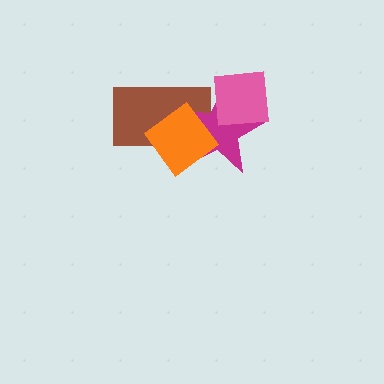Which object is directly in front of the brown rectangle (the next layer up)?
The magenta star is directly in front of the brown rectangle.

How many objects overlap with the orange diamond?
2 objects overlap with the orange diamond.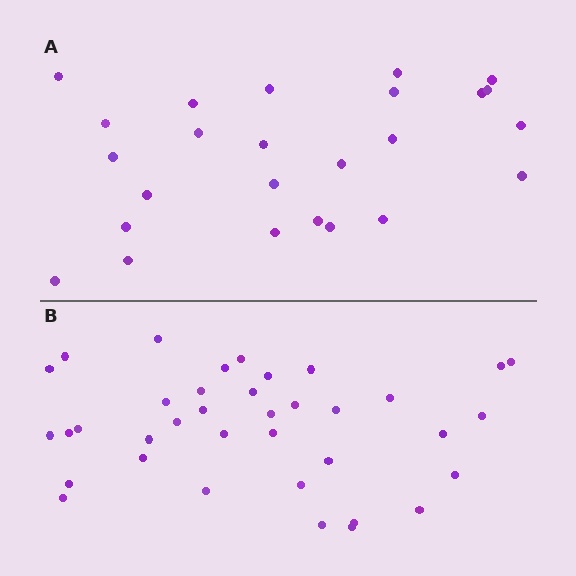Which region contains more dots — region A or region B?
Region B (the bottom region) has more dots.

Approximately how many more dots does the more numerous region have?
Region B has roughly 12 or so more dots than region A.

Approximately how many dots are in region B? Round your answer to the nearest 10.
About 40 dots. (The exact count is 37, which rounds to 40.)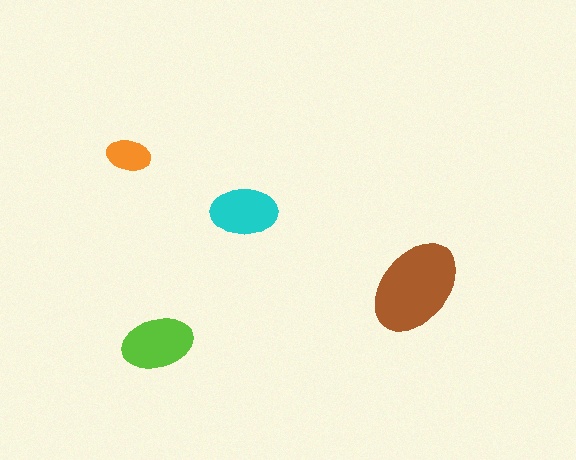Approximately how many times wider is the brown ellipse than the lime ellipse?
About 1.5 times wider.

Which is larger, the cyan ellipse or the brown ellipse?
The brown one.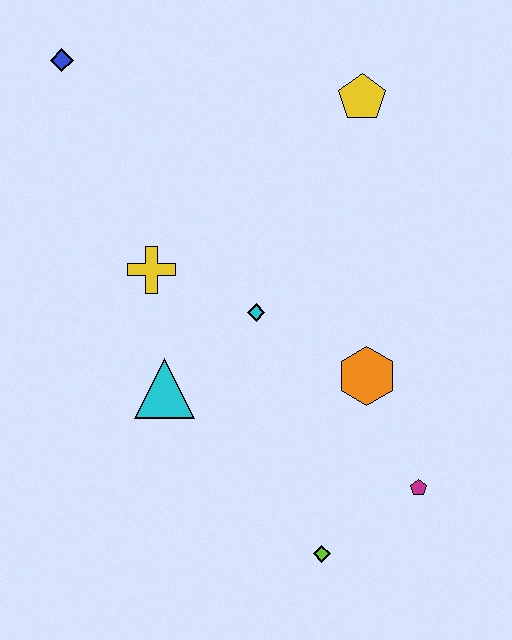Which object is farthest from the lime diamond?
The blue diamond is farthest from the lime diamond.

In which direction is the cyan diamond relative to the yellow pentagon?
The cyan diamond is below the yellow pentagon.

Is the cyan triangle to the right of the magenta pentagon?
No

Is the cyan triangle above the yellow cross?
No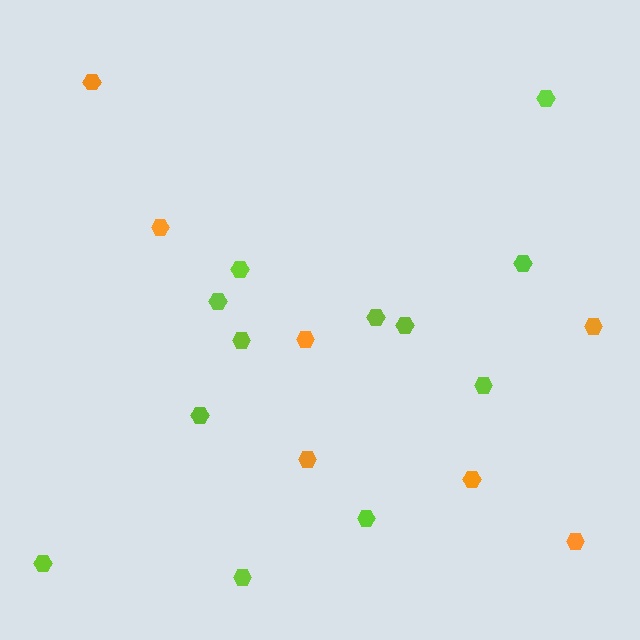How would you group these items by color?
There are 2 groups: one group of lime hexagons (12) and one group of orange hexagons (7).